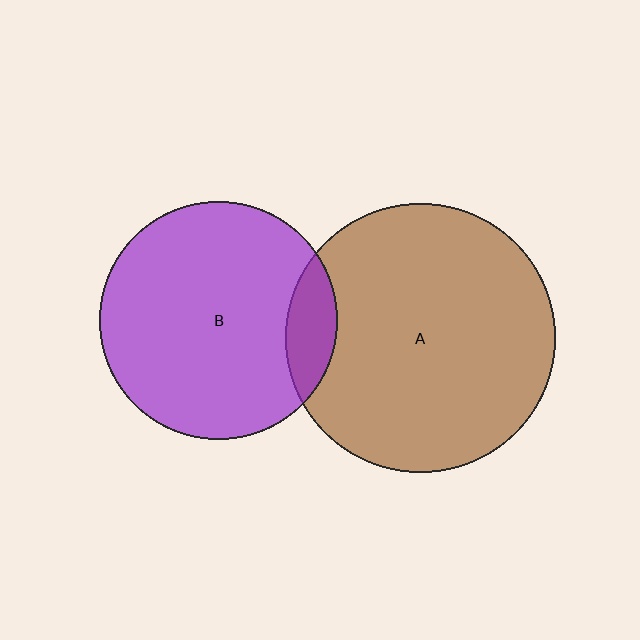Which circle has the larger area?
Circle A (brown).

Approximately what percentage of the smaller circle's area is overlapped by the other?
Approximately 10%.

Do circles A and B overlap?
Yes.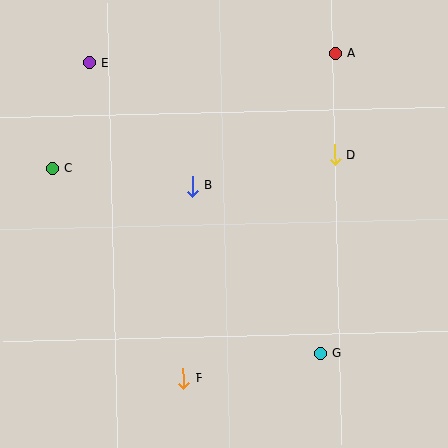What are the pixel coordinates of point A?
Point A is at (335, 54).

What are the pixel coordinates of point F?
Point F is at (183, 378).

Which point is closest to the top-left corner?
Point E is closest to the top-left corner.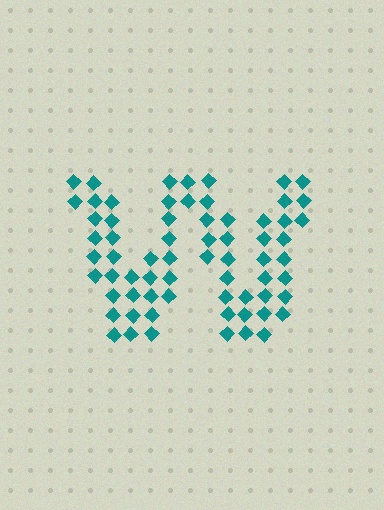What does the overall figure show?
The overall figure shows the letter W.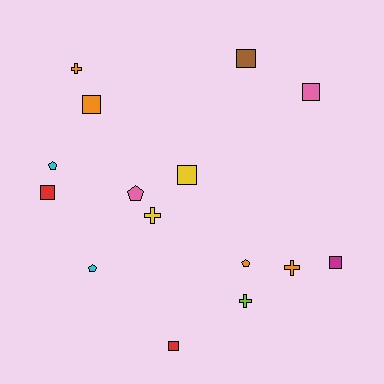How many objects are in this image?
There are 15 objects.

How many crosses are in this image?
There are 4 crosses.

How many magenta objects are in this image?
There is 1 magenta object.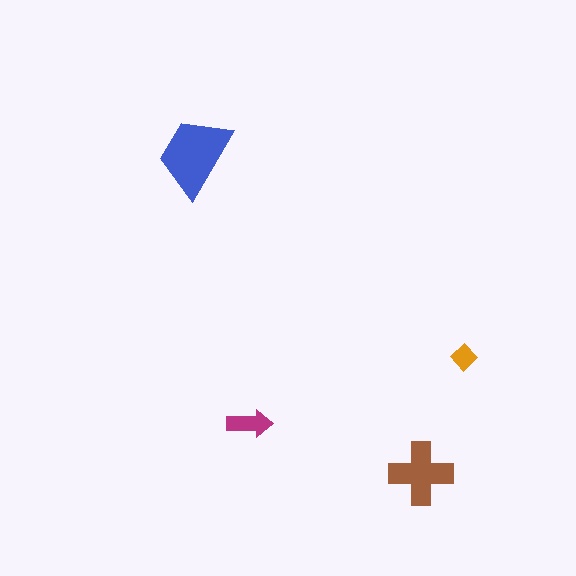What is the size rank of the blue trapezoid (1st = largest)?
1st.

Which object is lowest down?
The brown cross is bottommost.